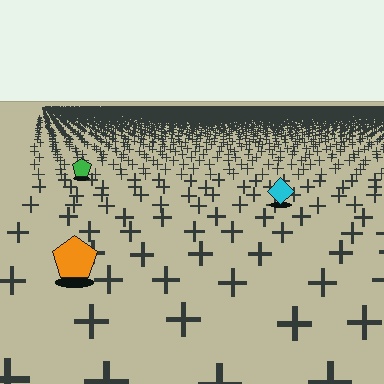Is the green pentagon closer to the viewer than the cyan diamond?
No. The cyan diamond is closer — you can tell from the texture gradient: the ground texture is coarser near it.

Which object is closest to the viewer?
The orange pentagon is closest. The texture marks near it are larger and more spread out.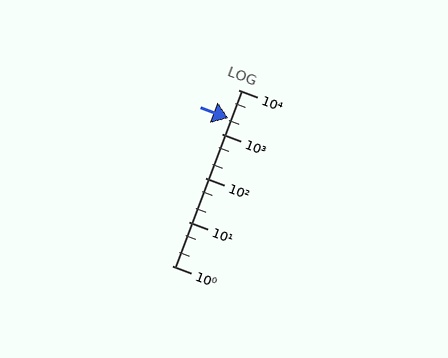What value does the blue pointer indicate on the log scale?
The pointer indicates approximately 2200.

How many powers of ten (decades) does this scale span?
The scale spans 4 decades, from 1 to 10000.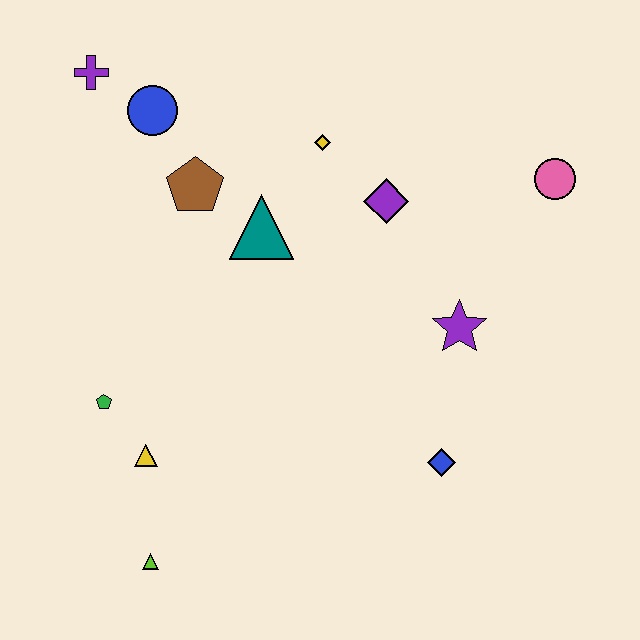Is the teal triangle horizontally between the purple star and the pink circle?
No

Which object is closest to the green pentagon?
The yellow triangle is closest to the green pentagon.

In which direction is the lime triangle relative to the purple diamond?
The lime triangle is below the purple diamond.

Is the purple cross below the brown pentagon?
No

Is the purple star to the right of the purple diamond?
Yes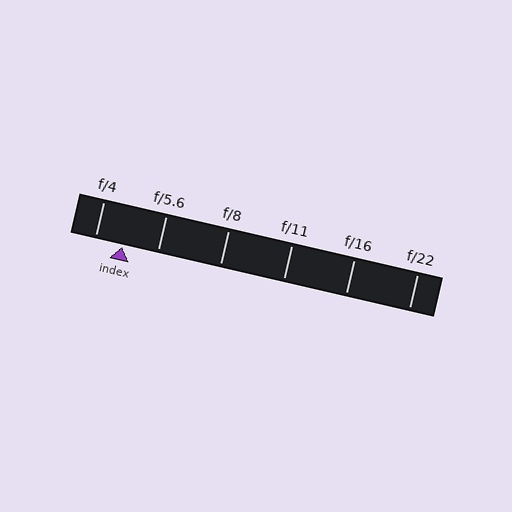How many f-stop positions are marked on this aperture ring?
There are 6 f-stop positions marked.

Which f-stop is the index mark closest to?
The index mark is closest to f/4.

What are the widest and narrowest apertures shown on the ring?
The widest aperture shown is f/4 and the narrowest is f/22.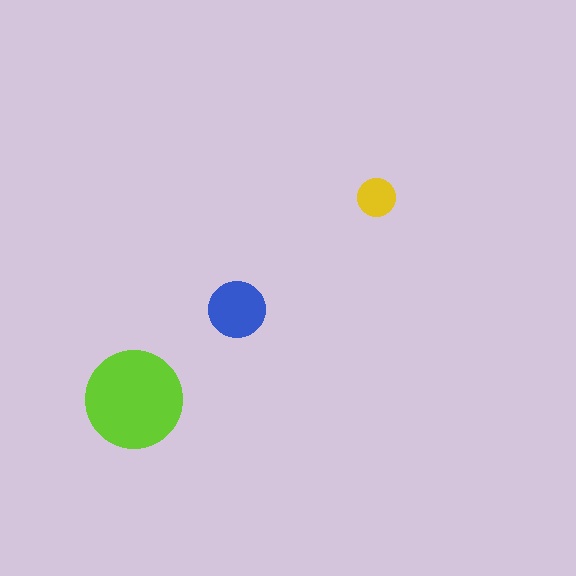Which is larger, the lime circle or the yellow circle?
The lime one.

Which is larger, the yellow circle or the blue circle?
The blue one.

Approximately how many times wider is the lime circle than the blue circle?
About 1.5 times wider.